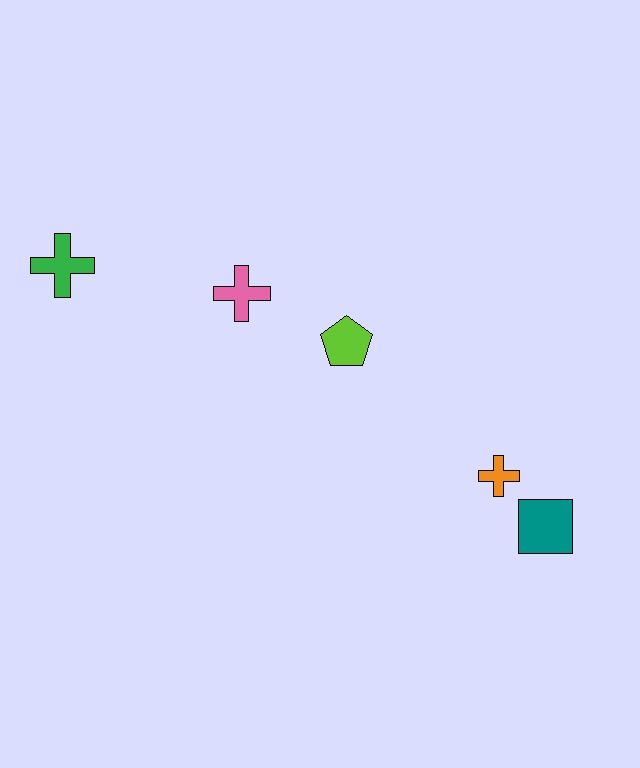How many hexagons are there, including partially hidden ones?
There are no hexagons.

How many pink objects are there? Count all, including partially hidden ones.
There is 1 pink object.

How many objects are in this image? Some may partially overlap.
There are 5 objects.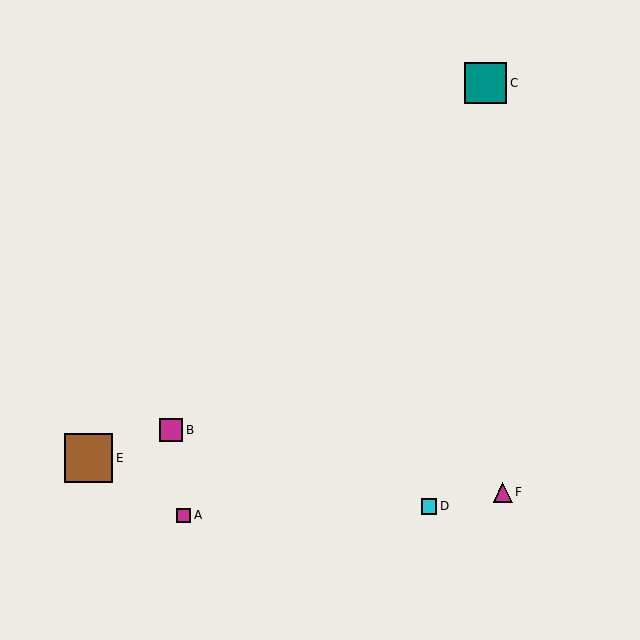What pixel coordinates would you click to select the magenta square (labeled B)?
Click at (171, 430) to select the magenta square B.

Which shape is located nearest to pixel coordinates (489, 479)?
The magenta triangle (labeled F) at (503, 492) is nearest to that location.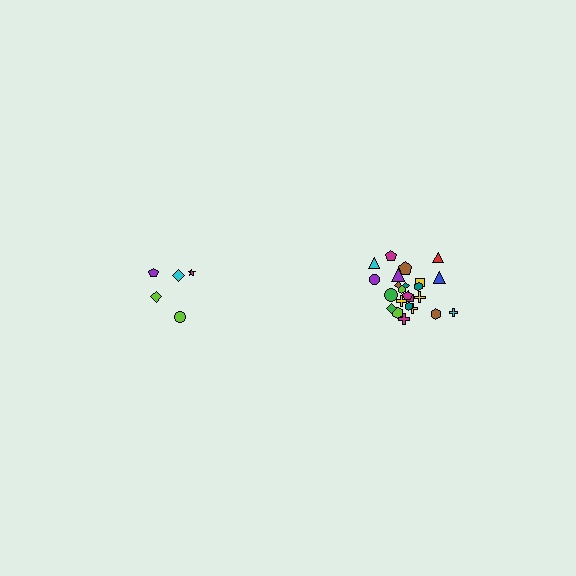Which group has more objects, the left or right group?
The right group.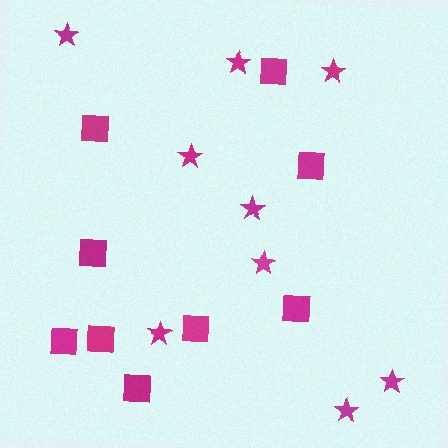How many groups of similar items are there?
There are 2 groups: one group of squares (9) and one group of stars (9).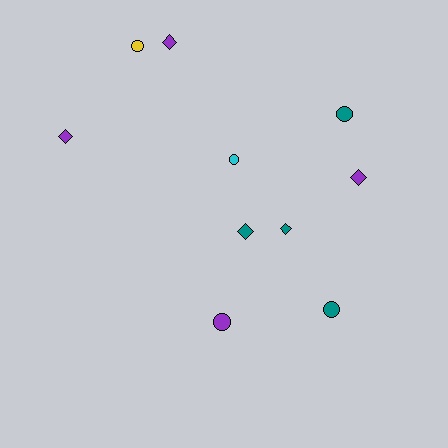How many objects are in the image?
There are 10 objects.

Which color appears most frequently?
Teal, with 4 objects.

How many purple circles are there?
There is 1 purple circle.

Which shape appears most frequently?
Diamond, with 5 objects.